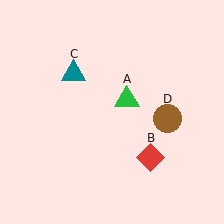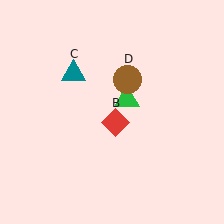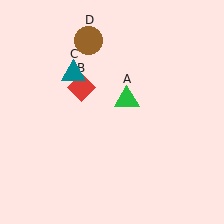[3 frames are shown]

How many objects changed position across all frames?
2 objects changed position: red diamond (object B), brown circle (object D).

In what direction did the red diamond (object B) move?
The red diamond (object B) moved up and to the left.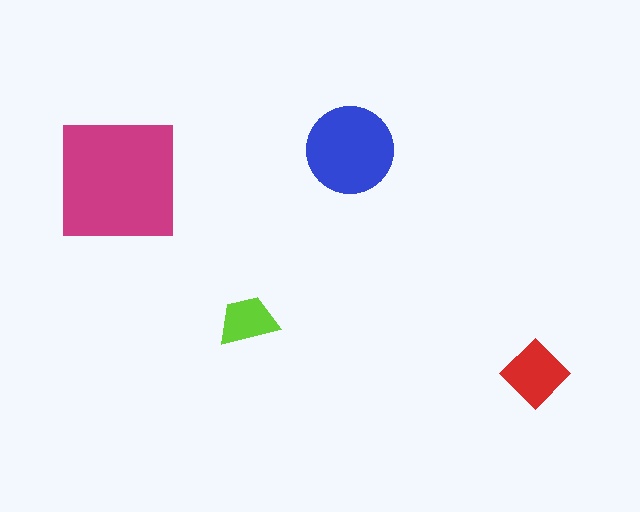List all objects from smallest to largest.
The lime trapezoid, the red diamond, the blue circle, the magenta square.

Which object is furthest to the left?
The magenta square is leftmost.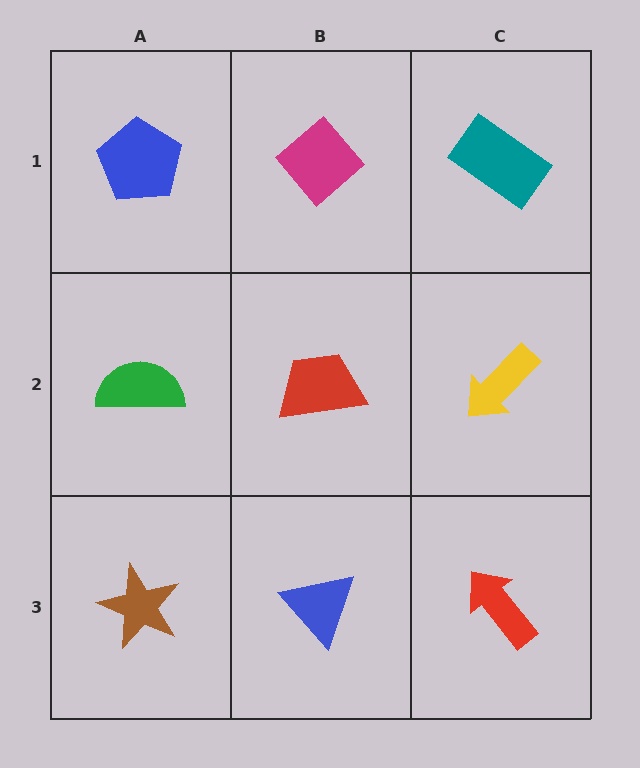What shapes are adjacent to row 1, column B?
A red trapezoid (row 2, column B), a blue pentagon (row 1, column A), a teal rectangle (row 1, column C).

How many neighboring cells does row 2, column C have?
3.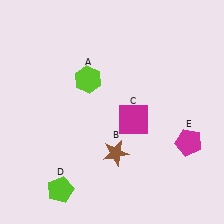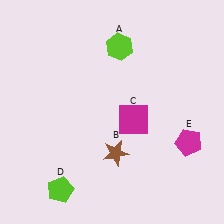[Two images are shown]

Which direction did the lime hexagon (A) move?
The lime hexagon (A) moved up.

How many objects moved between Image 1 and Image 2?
1 object moved between the two images.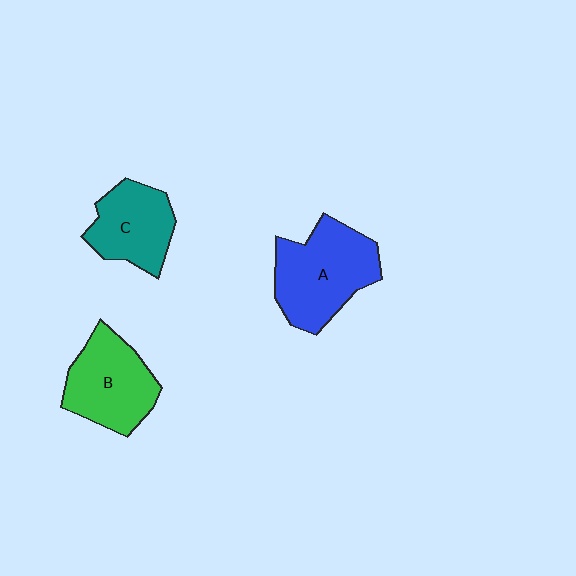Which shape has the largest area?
Shape A (blue).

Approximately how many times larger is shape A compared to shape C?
Approximately 1.4 times.